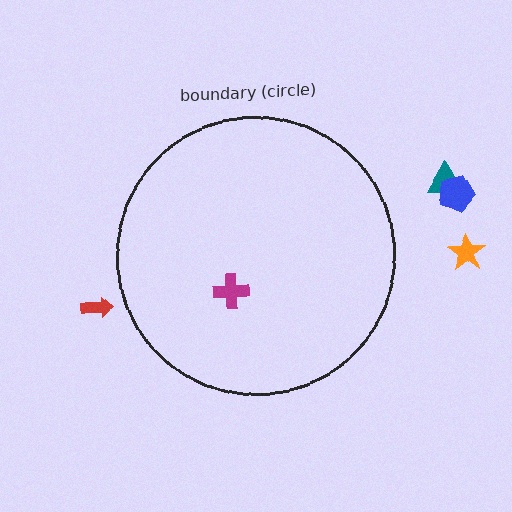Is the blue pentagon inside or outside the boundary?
Outside.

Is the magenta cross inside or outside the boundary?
Inside.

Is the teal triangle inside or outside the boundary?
Outside.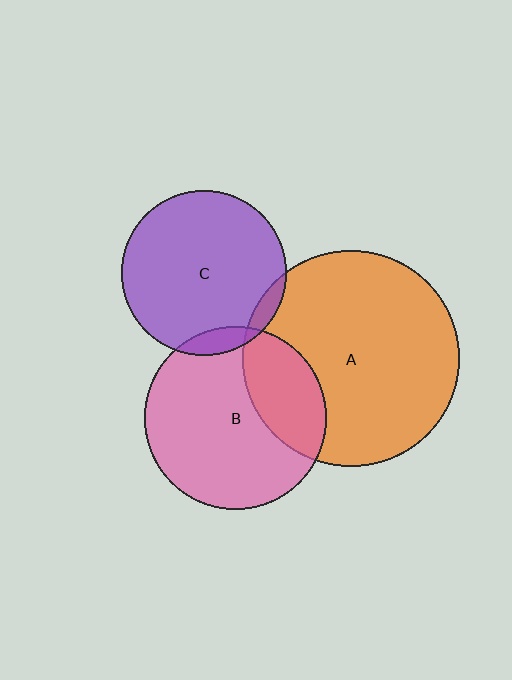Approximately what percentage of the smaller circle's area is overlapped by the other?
Approximately 30%.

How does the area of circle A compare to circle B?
Approximately 1.4 times.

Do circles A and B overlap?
Yes.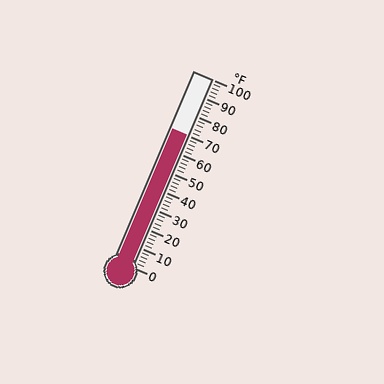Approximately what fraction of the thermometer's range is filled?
The thermometer is filled to approximately 70% of its range.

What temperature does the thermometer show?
The thermometer shows approximately 70°F.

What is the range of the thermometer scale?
The thermometer scale ranges from 0°F to 100°F.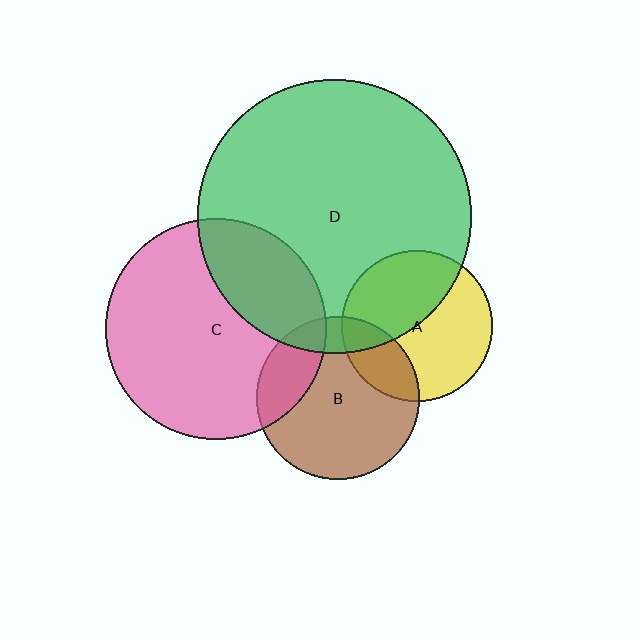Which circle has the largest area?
Circle D (green).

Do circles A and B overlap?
Yes.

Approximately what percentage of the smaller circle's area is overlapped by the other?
Approximately 20%.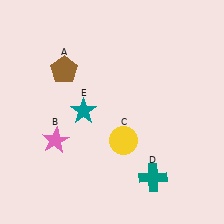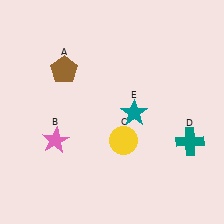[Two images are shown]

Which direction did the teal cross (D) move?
The teal cross (D) moved right.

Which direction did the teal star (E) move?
The teal star (E) moved right.